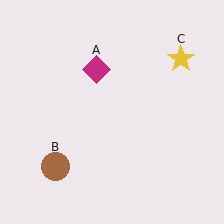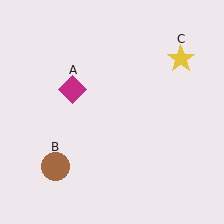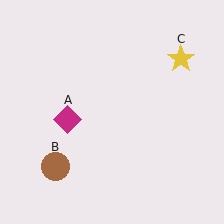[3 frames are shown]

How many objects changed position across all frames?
1 object changed position: magenta diamond (object A).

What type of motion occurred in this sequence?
The magenta diamond (object A) rotated counterclockwise around the center of the scene.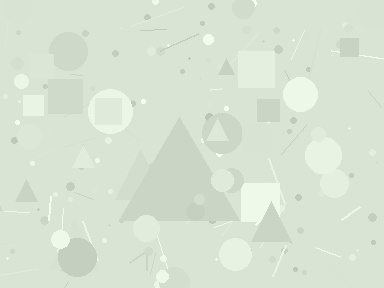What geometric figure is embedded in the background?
A triangle is embedded in the background.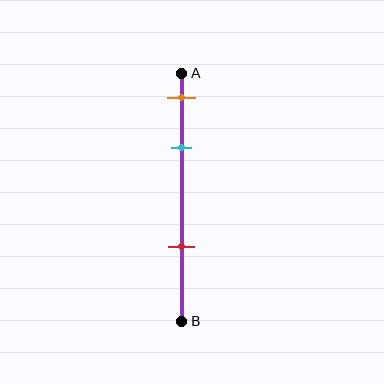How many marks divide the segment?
There are 3 marks dividing the segment.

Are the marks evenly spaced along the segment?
No, the marks are not evenly spaced.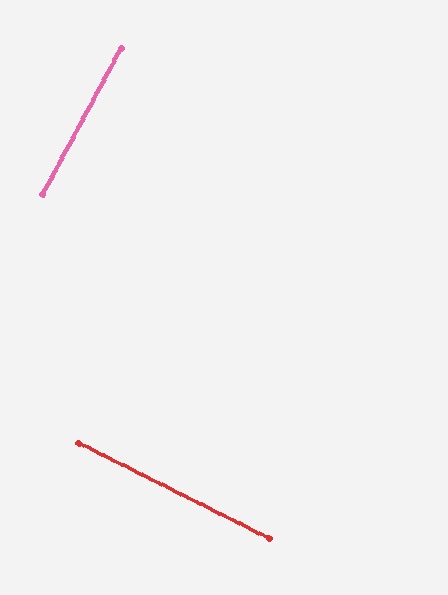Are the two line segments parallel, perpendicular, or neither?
Perpendicular — they meet at approximately 88°.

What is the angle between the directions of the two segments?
Approximately 88 degrees.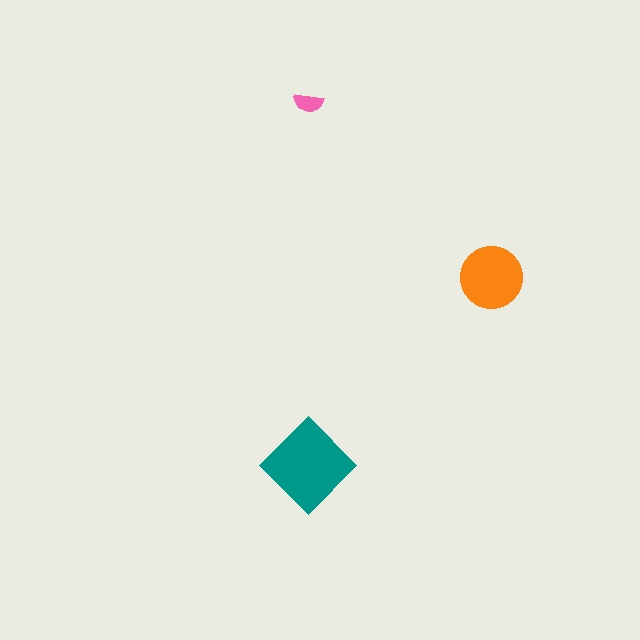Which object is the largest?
The teal diamond.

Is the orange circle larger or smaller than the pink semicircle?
Larger.